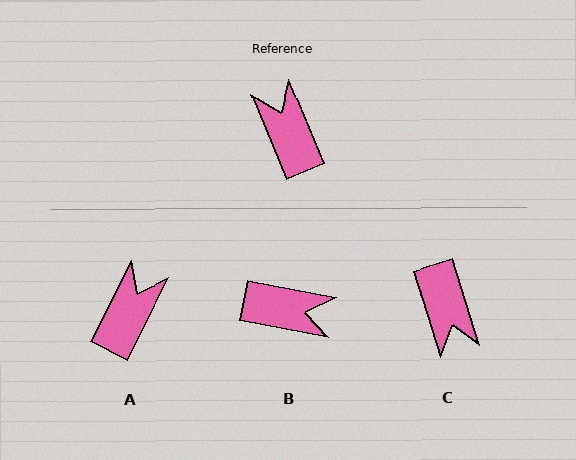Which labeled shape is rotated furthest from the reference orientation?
C, about 175 degrees away.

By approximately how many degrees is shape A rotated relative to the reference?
Approximately 49 degrees clockwise.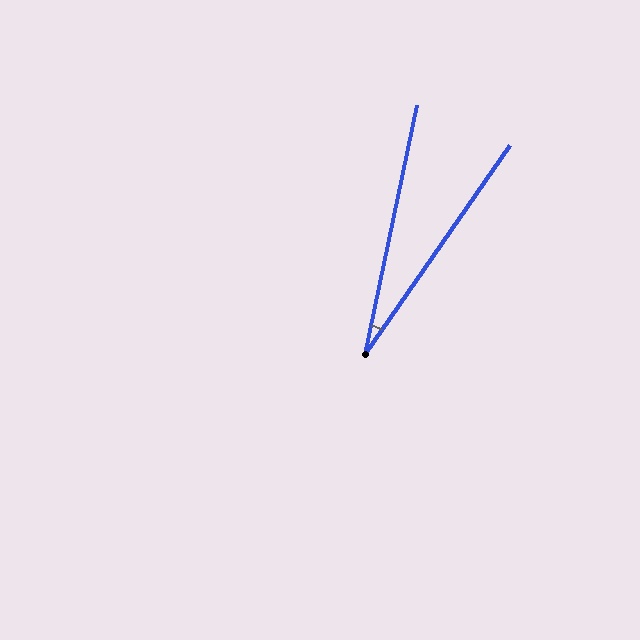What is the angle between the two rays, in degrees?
Approximately 23 degrees.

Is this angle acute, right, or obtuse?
It is acute.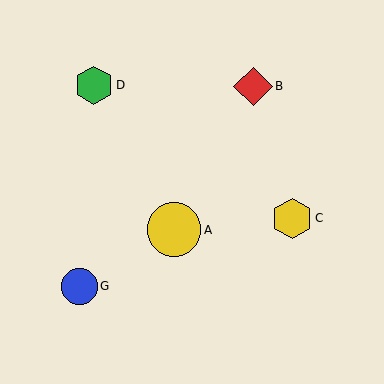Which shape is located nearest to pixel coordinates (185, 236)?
The yellow circle (labeled A) at (174, 230) is nearest to that location.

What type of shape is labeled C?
Shape C is a yellow hexagon.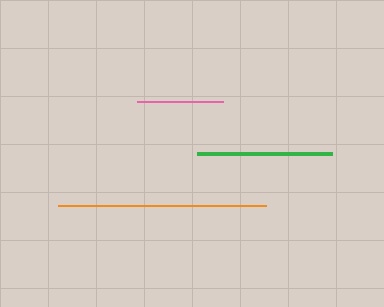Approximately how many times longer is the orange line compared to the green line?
The orange line is approximately 1.5 times the length of the green line.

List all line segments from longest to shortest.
From longest to shortest: orange, green, pink.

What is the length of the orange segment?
The orange segment is approximately 208 pixels long.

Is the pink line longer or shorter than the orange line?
The orange line is longer than the pink line.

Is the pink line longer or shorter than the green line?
The green line is longer than the pink line.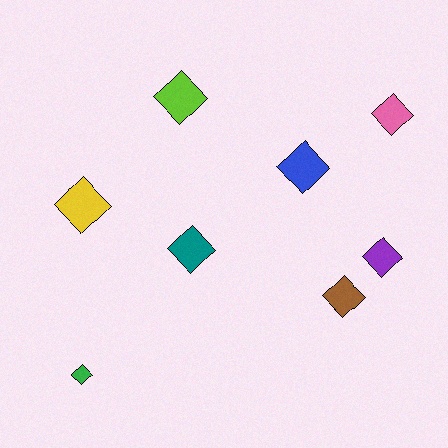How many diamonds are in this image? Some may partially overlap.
There are 8 diamonds.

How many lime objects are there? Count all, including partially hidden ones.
There is 1 lime object.